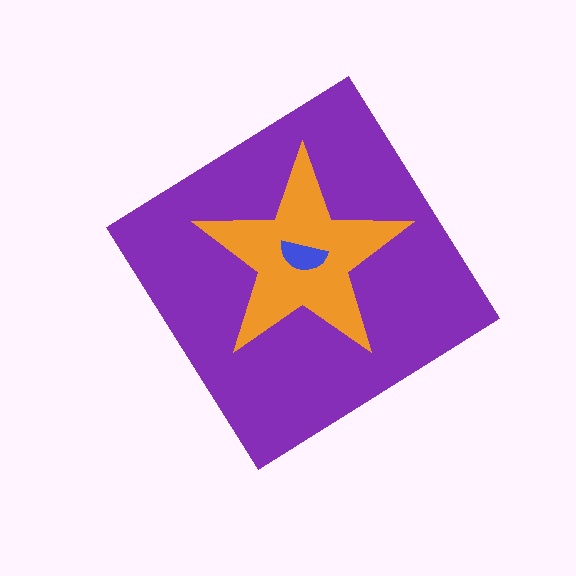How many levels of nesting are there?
3.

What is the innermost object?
The blue semicircle.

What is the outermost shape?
The purple diamond.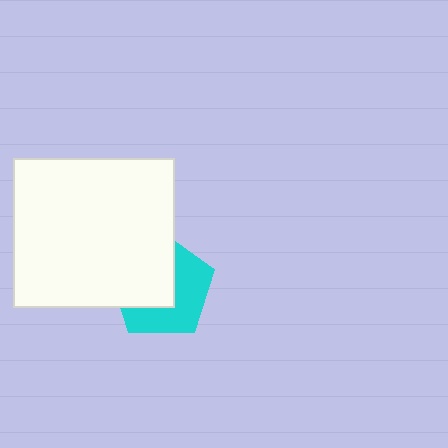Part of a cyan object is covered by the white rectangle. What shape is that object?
It is a pentagon.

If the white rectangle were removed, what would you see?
You would see the complete cyan pentagon.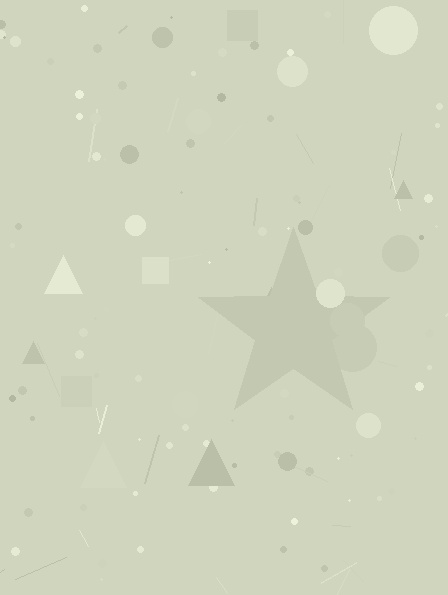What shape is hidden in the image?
A star is hidden in the image.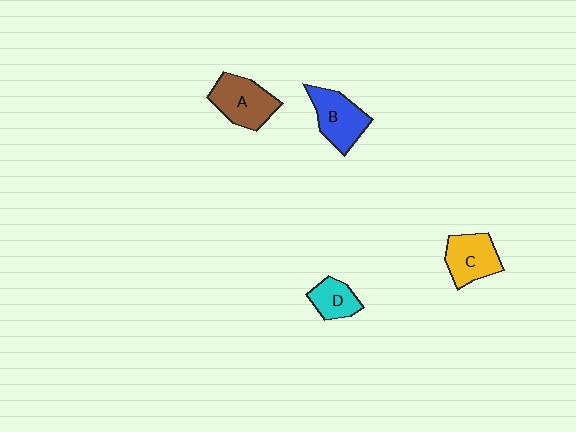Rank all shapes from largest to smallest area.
From largest to smallest: A (brown), B (blue), C (yellow), D (cyan).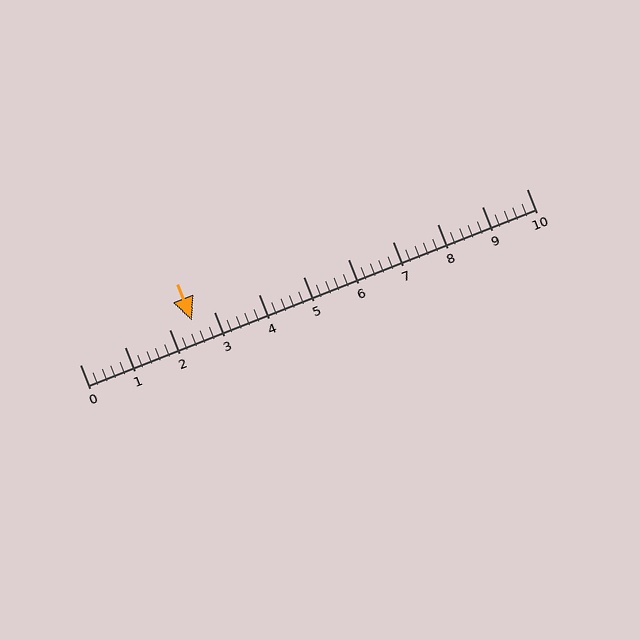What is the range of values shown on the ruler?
The ruler shows values from 0 to 10.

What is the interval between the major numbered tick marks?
The major tick marks are spaced 1 units apart.